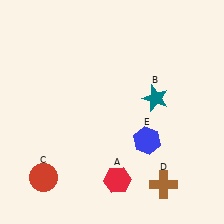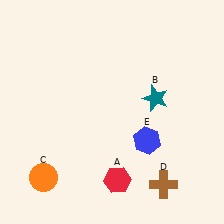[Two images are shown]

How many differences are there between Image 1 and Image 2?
There is 1 difference between the two images.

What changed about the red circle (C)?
In Image 1, C is red. In Image 2, it changed to orange.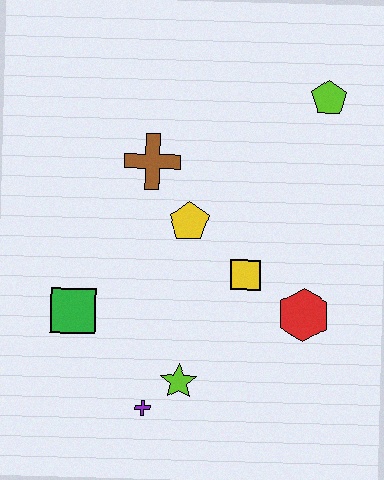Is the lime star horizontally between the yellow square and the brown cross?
Yes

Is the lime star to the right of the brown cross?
Yes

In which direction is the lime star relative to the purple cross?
The lime star is to the right of the purple cross.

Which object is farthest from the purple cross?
The lime pentagon is farthest from the purple cross.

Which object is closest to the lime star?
The purple cross is closest to the lime star.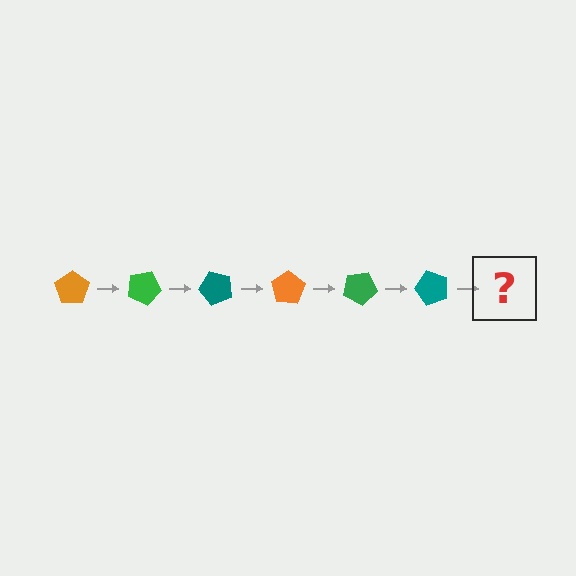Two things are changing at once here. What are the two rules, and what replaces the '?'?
The two rules are that it rotates 25 degrees each step and the color cycles through orange, green, and teal. The '?' should be an orange pentagon, rotated 150 degrees from the start.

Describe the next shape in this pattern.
It should be an orange pentagon, rotated 150 degrees from the start.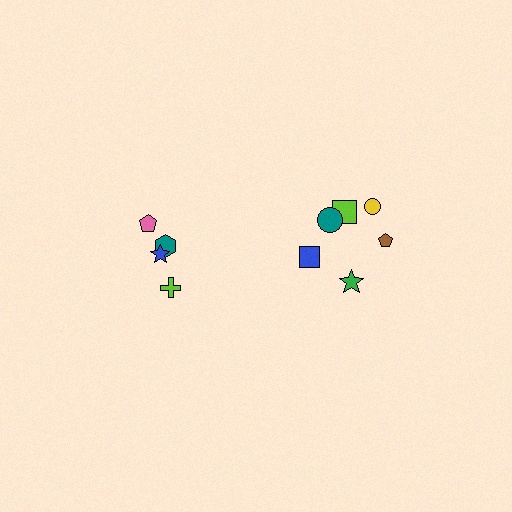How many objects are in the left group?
There are 4 objects.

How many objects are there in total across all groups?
There are 10 objects.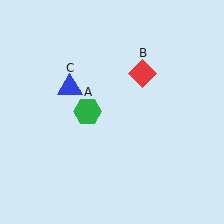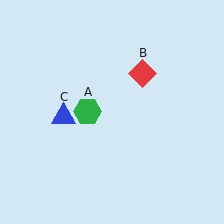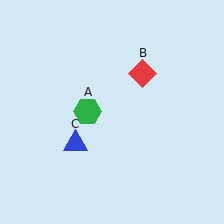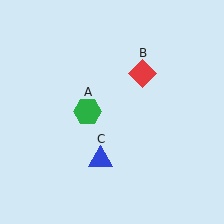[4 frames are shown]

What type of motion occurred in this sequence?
The blue triangle (object C) rotated counterclockwise around the center of the scene.